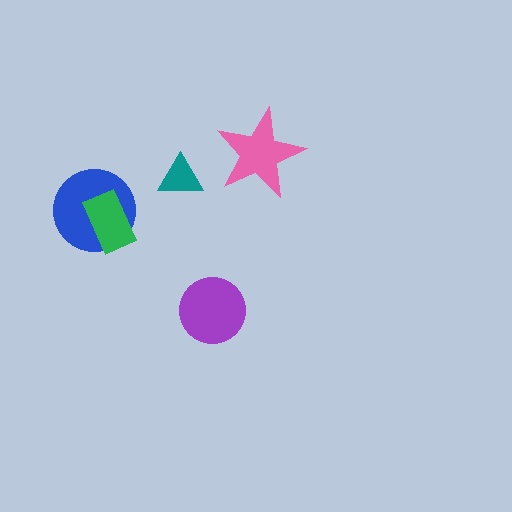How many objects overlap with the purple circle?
0 objects overlap with the purple circle.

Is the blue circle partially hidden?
Yes, it is partially covered by another shape.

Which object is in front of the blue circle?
The green rectangle is in front of the blue circle.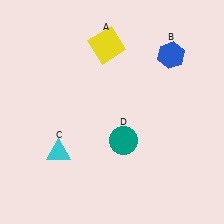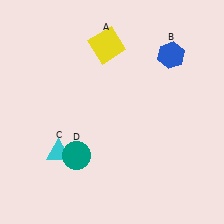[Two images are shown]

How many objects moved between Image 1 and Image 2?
1 object moved between the two images.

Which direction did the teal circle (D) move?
The teal circle (D) moved left.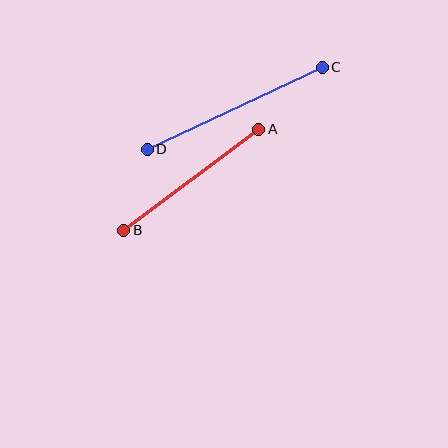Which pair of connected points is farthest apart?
Points C and D are farthest apart.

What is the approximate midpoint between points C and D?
The midpoint is at approximately (235, 108) pixels.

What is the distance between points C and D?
The distance is approximately 194 pixels.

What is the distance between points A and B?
The distance is approximately 169 pixels.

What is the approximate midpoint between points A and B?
The midpoint is at approximately (191, 180) pixels.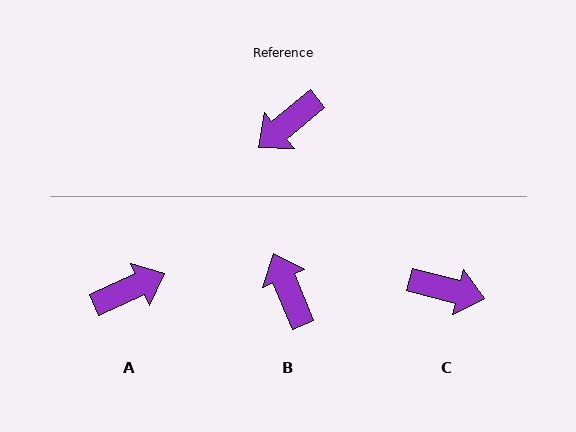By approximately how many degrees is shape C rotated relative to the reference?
Approximately 126 degrees counter-clockwise.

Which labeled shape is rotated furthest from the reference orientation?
A, about 164 degrees away.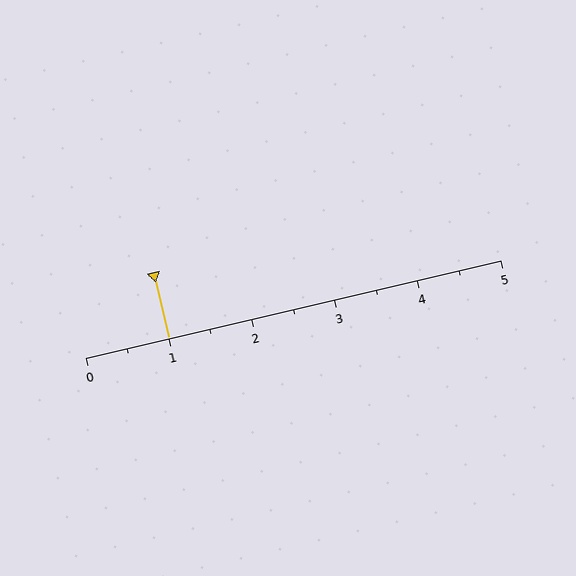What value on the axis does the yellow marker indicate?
The marker indicates approximately 1.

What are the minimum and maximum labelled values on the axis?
The axis runs from 0 to 5.